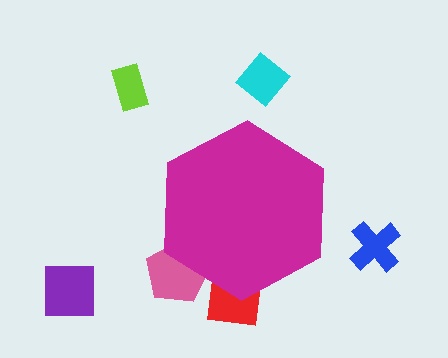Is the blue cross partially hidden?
No, the blue cross is fully visible.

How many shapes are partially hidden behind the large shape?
2 shapes are partially hidden.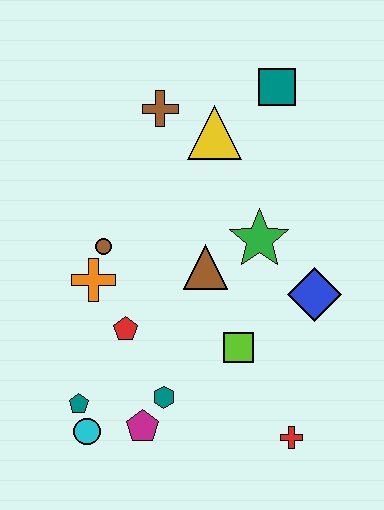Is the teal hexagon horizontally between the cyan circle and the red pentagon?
No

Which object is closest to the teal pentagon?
The cyan circle is closest to the teal pentagon.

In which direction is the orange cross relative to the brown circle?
The orange cross is below the brown circle.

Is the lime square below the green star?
Yes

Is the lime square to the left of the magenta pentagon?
No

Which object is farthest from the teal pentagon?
The teal square is farthest from the teal pentagon.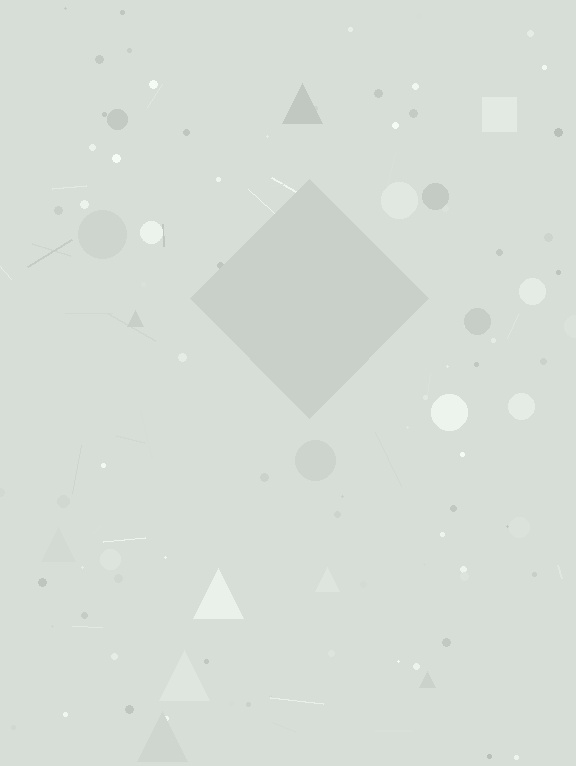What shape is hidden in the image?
A diamond is hidden in the image.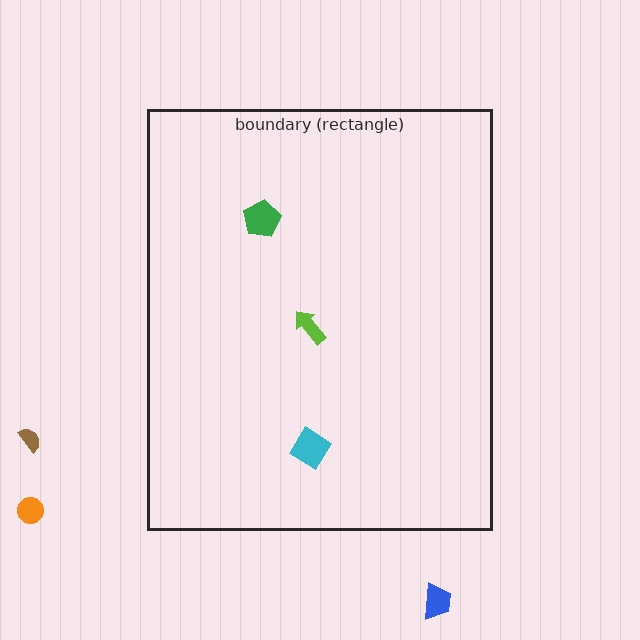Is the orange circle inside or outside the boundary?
Outside.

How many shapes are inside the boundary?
3 inside, 3 outside.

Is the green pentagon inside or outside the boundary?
Inside.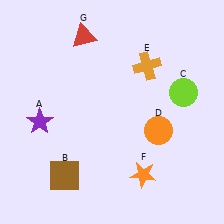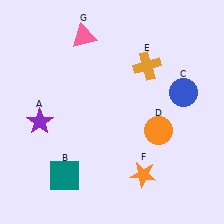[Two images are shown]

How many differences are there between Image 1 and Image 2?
There are 3 differences between the two images.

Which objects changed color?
B changed from brown to teal. C changed from lime to blue. G changed from red to pink.